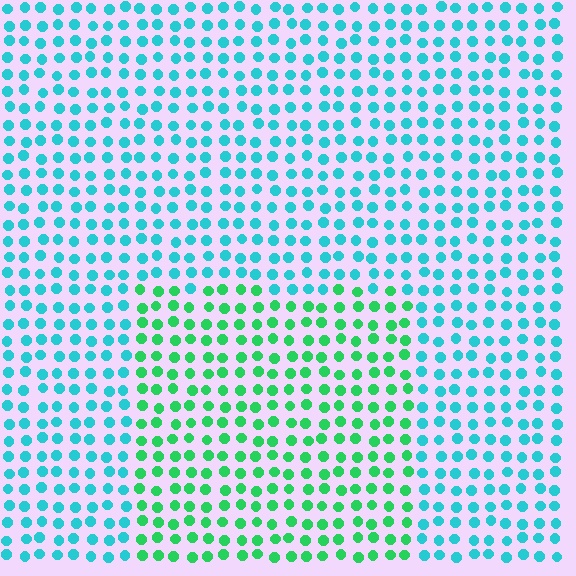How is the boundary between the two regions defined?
The boundary is defined purely by a slight shift in hue (about 43 degrees). Spacing, size, and orientation are identical on both sides.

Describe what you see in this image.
The image is filled with small cyan elements in a uniform arrangement. A rectangle-shaped region is visible where the elements are tinted to a slightly different hue, forming a subtle color boundary.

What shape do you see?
I see a rectangle.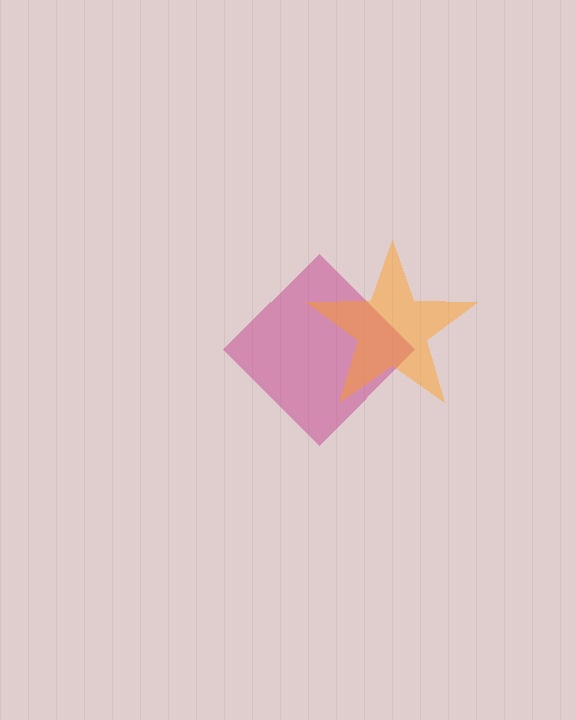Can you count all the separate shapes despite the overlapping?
Yes, there are 2 separate shapes.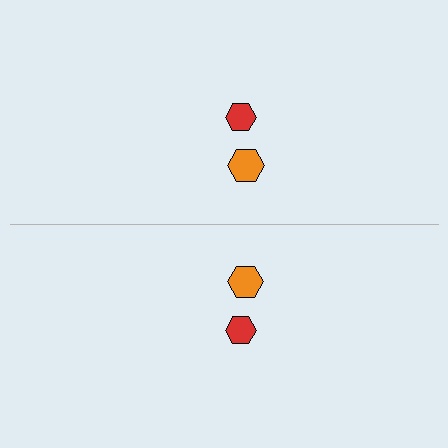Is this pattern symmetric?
Yes, this pattern has bilateral (reflection) symmetry.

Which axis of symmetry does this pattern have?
The pattern has a horizontal axis of symmetry running through the center of the image.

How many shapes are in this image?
There are 4 shapes in this image.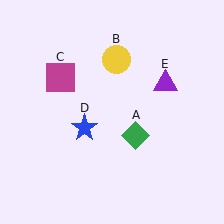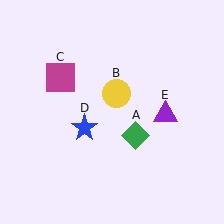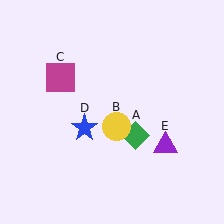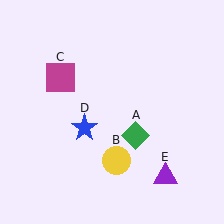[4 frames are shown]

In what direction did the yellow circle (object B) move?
The yellow circle (object B) moved down.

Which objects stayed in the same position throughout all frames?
Green diamond (object A) and magenta square (object C) and blue star (object D) remained stationary.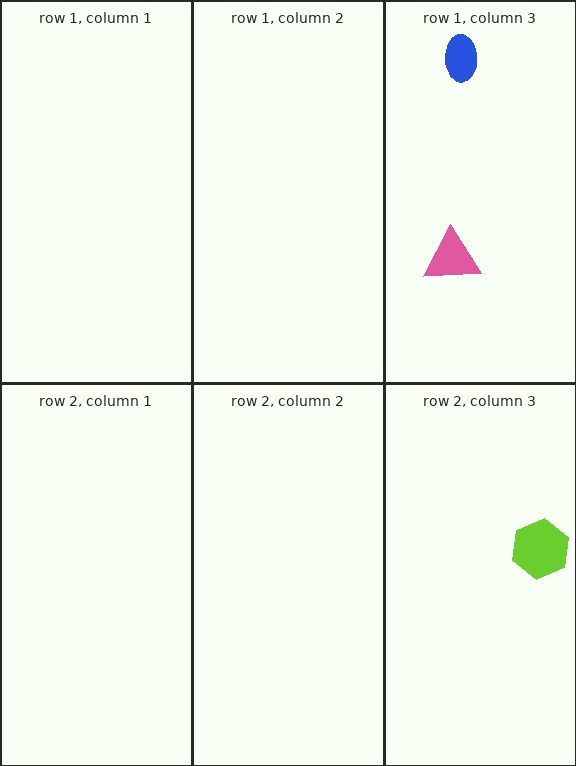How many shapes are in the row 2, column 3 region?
1.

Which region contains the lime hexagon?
The row 2, column 3 region.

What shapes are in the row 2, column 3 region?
The lime hexagon.